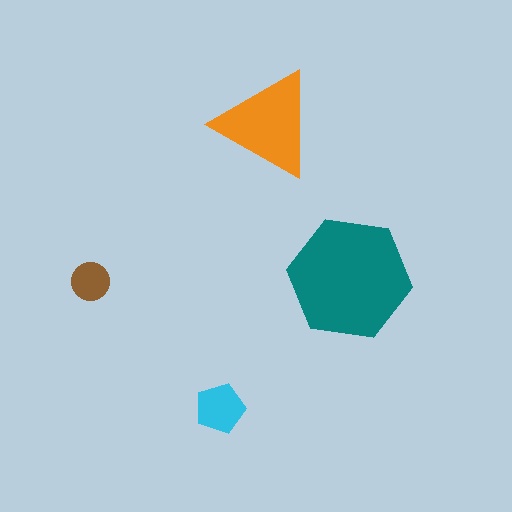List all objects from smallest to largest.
The brown circle, the cyan pentagon, the orange triangle, the teal hexagon.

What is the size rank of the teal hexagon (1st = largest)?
1st.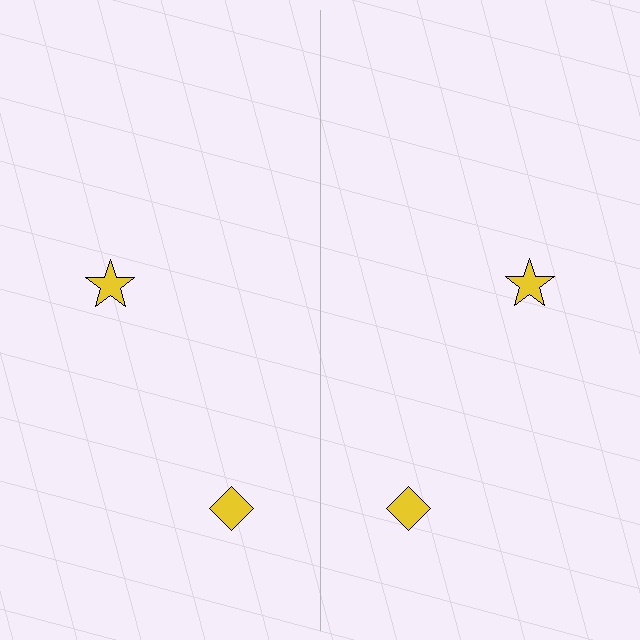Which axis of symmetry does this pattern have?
The pattern has a vertical axis of symmetry running through the center of the image.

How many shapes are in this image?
There are 4 shapes in this image.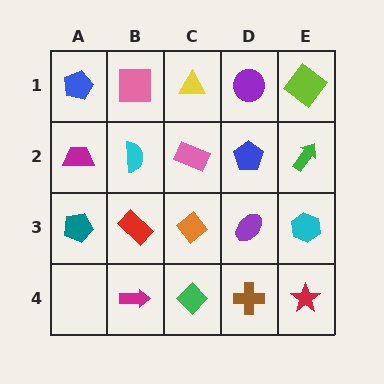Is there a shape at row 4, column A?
No, that cell is empty.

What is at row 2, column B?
A cyan semicircle.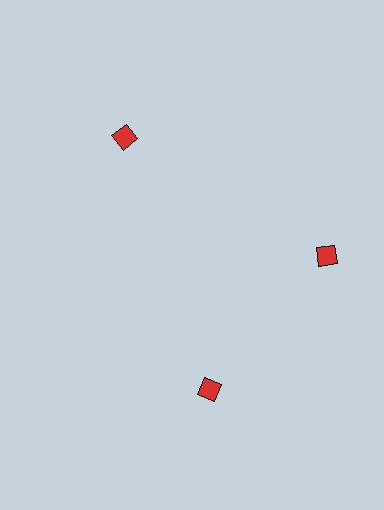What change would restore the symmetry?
The symmetry would be restored by rotating it back into even spacing with its neighbors so that all 3 diamonds sit at equal angles and equal distance from the center.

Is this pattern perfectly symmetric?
No. The 3 red diamonds are arranged in a ring, but one element near the 7 o'clock position is rotated out of alignment along the ring, breaking the 3-fold rotational symmetry.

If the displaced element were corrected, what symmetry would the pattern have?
It would have 3-fold rotational symmetry — the pattern would map onto itself every 120 degrees.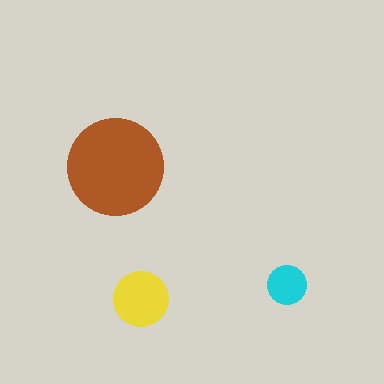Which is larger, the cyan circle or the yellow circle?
The yellow one.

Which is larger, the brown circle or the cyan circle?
The brown one.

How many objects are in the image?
There are 3 objects in the image.